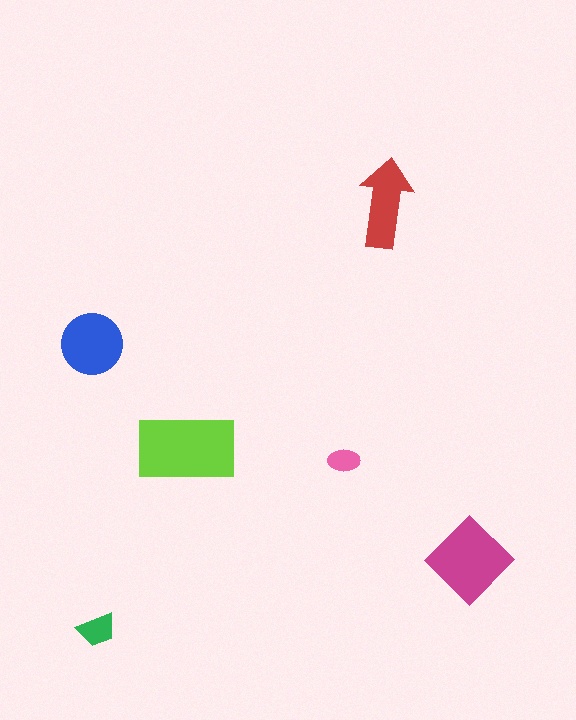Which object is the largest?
The lime rectangle.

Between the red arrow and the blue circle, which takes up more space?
The blue circle.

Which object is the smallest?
The pink ellipse.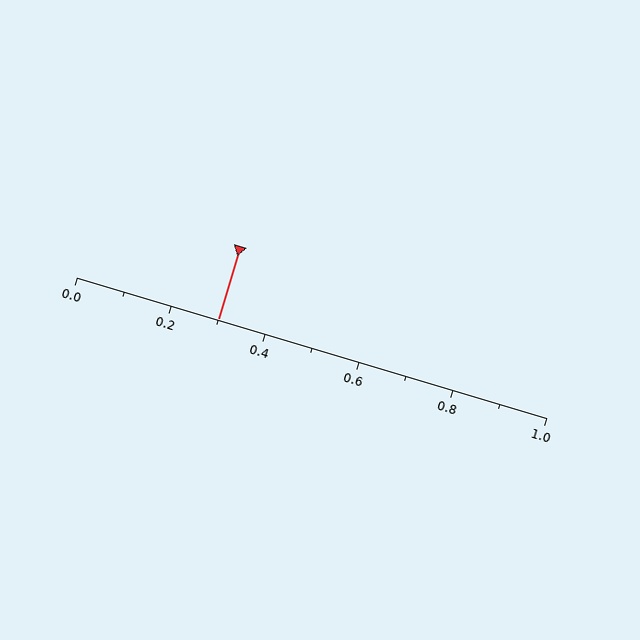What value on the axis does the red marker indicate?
The marker indicates approximately 0.3.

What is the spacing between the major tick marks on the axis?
The major ticks are spaced 0.2 apart.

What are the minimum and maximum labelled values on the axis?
The axis runs from 0.0 to 1.0.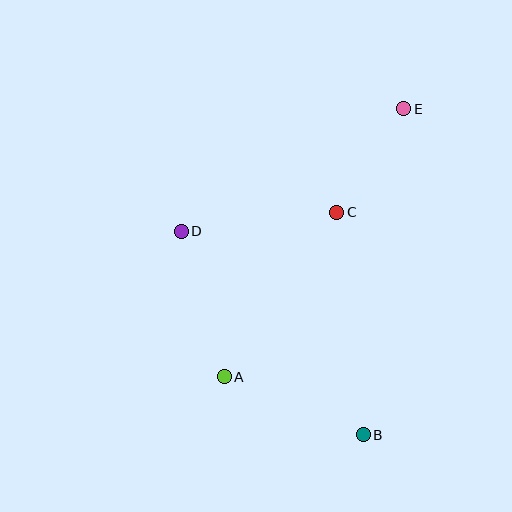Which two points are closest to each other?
Points C and E are closest to each other.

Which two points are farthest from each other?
Points B and E are farthest from each other.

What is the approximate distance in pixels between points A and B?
The distance between A and B is approximately 150 pixels.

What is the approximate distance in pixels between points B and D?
The distance between B and D is approximately 273 pixels.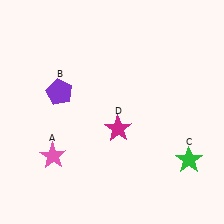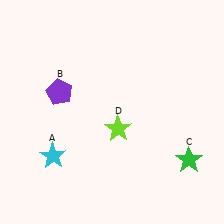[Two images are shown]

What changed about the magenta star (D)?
In Image 1, D is magenta. In Image 2, it changed to lime.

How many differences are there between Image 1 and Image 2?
There are 2 differences between the two images.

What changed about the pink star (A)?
In Image 1, A is pink. In Image 2, it changed to cyan.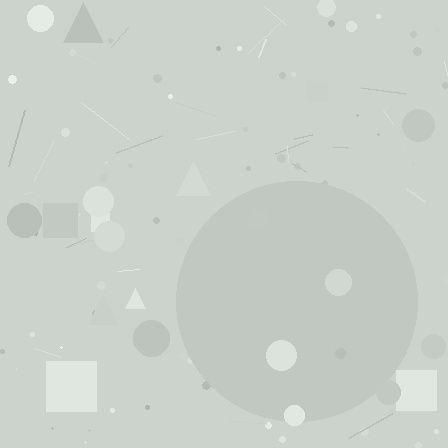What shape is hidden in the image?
A circle is hidden in the image.